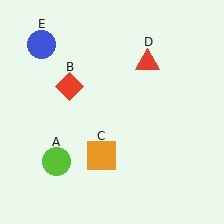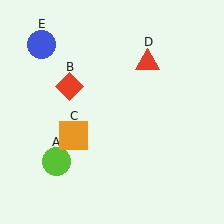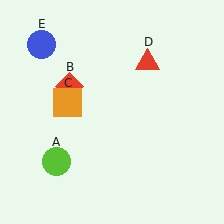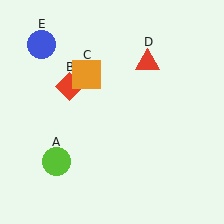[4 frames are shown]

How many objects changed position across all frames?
1 object changed position: orange square (object C).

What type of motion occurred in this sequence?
The orange square (object C) rotated clockwise around the center of the scene.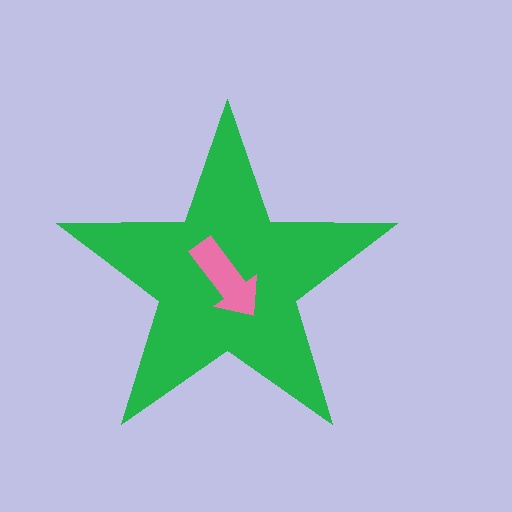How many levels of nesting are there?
2.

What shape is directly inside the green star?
The pink arrow.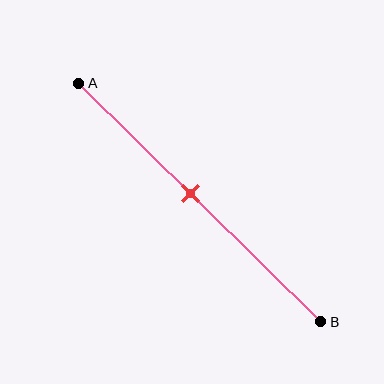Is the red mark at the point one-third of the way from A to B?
No, the mark is at about 45% from A, not at the 33% one-third point.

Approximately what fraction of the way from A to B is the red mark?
The red mark is approximately 45% of the way from A to B.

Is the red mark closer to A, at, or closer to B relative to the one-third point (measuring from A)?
The red mark is closer to point B than the one-third point of segment AB.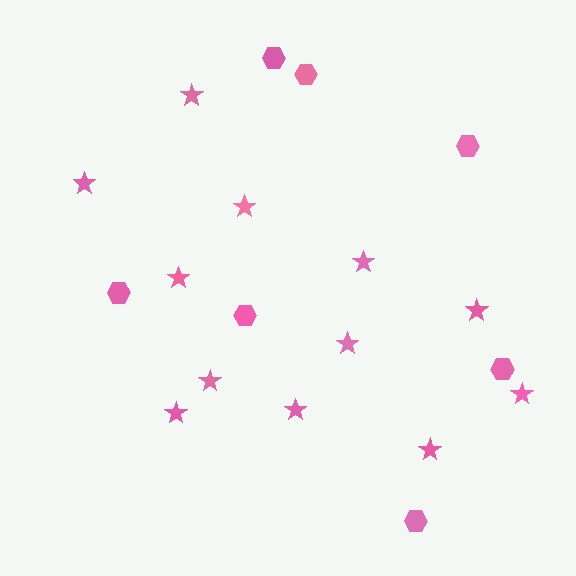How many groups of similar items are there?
There are 2 groups: one group of hexagons (7) and one group of stars (12).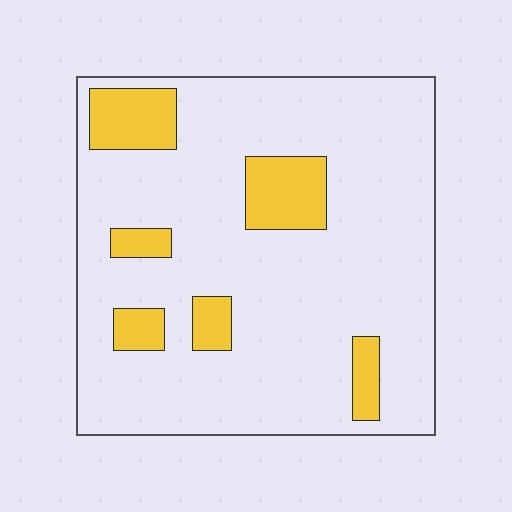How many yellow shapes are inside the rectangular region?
6.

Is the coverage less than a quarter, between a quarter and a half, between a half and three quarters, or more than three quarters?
Less than a quarter.